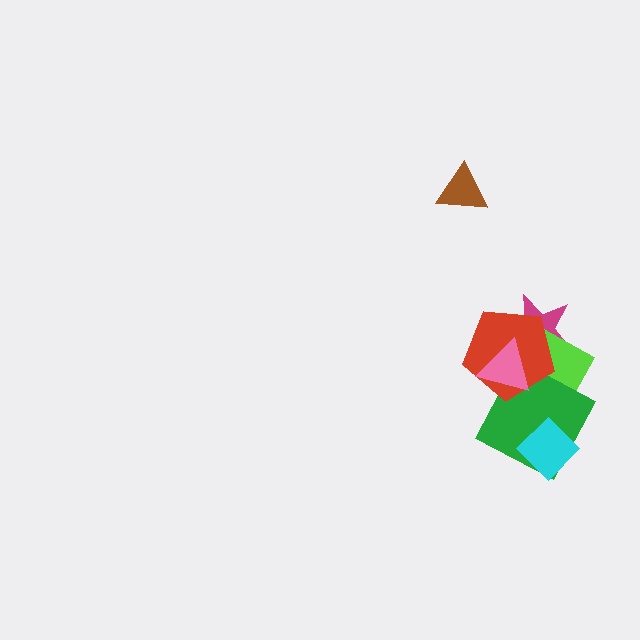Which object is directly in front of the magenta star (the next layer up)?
The lime square is directly in front of the magenta star.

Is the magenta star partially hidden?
Yes, it is partially covered by another shape.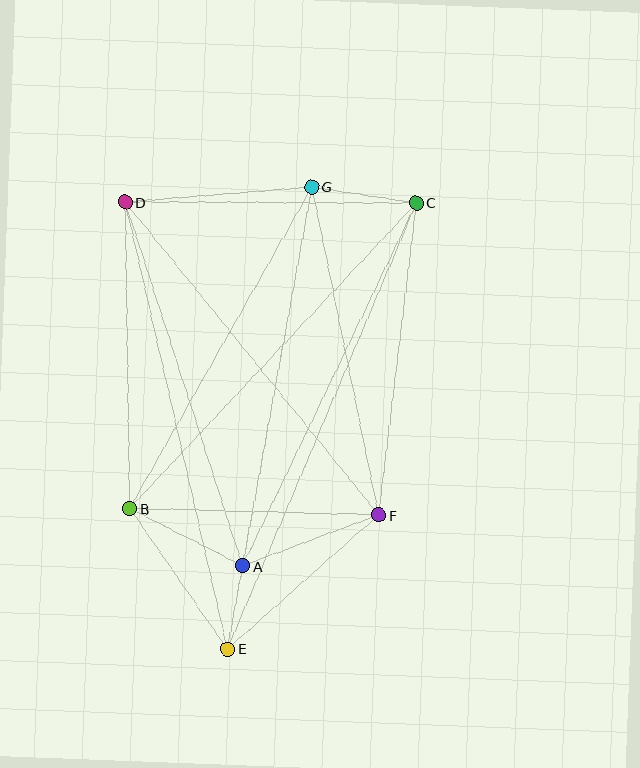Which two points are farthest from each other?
Points C and E are farthest from each other.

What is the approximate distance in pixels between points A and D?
The distance between A and D is approximately 382 pixels.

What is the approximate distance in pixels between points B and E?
The distance between B and E is approximately 171 pixels.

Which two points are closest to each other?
Points A and E are closest to each other.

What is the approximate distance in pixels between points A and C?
The distance between A and C is approximately 403 pixels.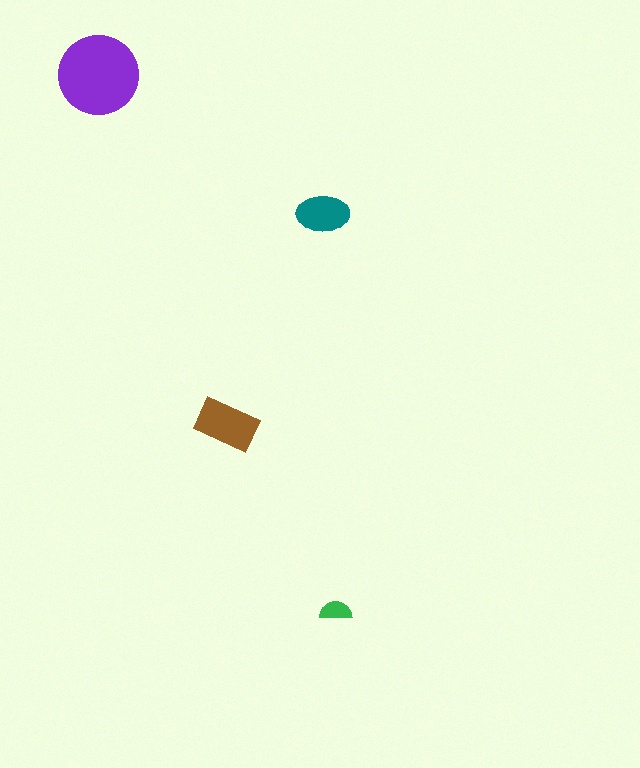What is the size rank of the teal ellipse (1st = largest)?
3rd.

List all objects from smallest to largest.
The green semicircle, the teal ellipse, the brown rectangle, the purple circle.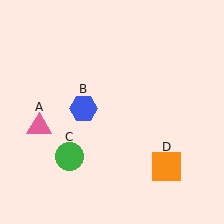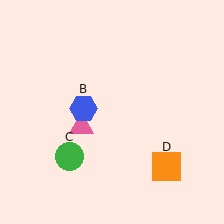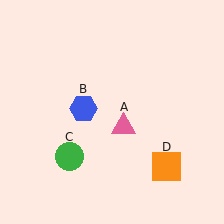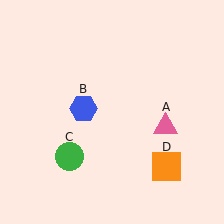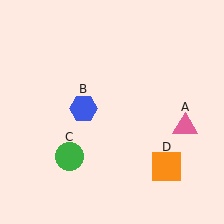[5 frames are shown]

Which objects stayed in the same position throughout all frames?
Blue hexagon (object B) and green circle (object C) and orange square (object D) remained stationary.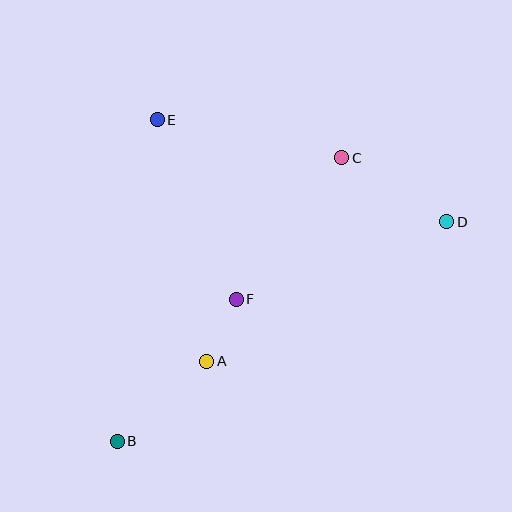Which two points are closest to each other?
Points A and F are closest to each other.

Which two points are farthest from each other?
Points B and D are farthest from each other.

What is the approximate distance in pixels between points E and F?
The distance between E and F is approximately 196 pixels.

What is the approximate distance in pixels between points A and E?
The distance between A and E is approximately 247 pixels.